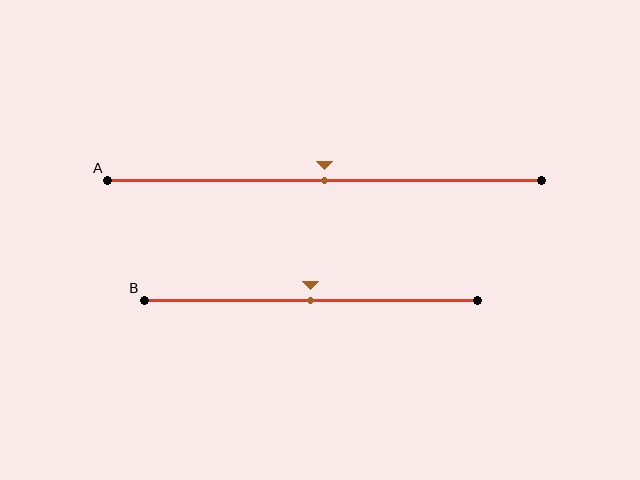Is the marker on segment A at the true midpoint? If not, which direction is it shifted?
Yes, the marker on segment A is at the true midpoint.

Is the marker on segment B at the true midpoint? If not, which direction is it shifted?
Yes, the marker on segment B is at the true midpoint.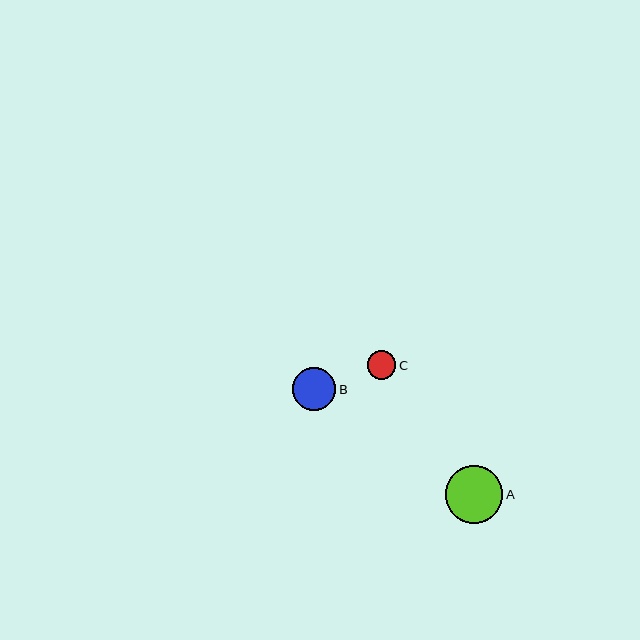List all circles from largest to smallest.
From largest to smallest: A, B, C.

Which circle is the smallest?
Circle C is the smallest with a size of approximately 29 pixels.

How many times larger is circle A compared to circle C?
Circle A is approximately 2.0 times the size of circle C.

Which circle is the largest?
Circle A is the largest with a size of approximately 57 pixels.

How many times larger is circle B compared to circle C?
Circle B is approximately 1.5 times the size of circle C.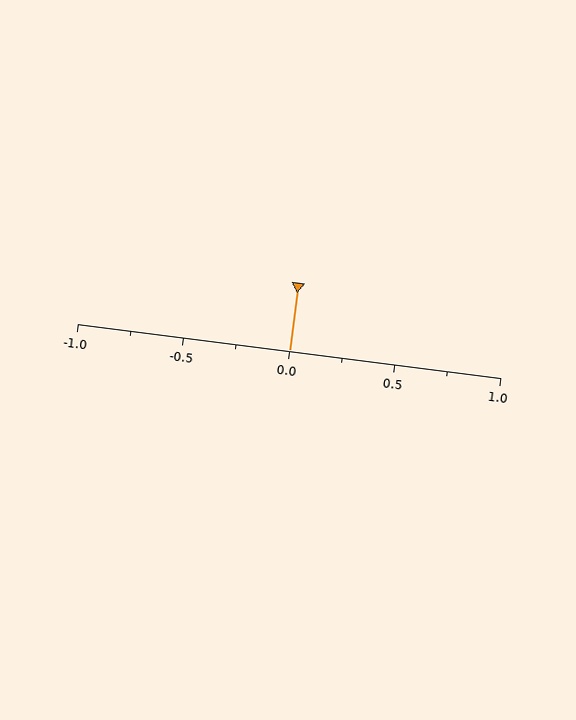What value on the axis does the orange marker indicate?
The marker indicates approximately 0.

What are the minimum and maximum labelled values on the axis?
The axis runs from -1.0 to 1.0.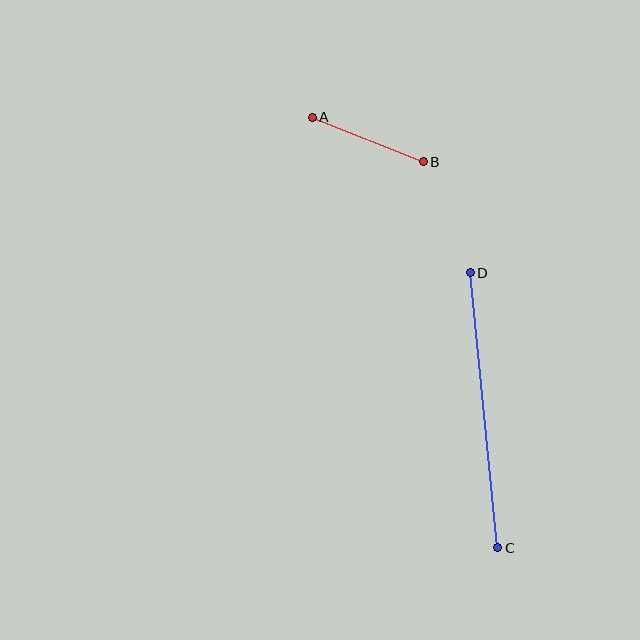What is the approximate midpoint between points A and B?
The midpoint is at approximately (368, 139) pixels.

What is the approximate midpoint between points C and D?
The midpoint is at approximately (484, 410) pixels.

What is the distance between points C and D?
The distance is approximately 276 pixels.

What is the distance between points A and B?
The distance is approximately 120 pixels.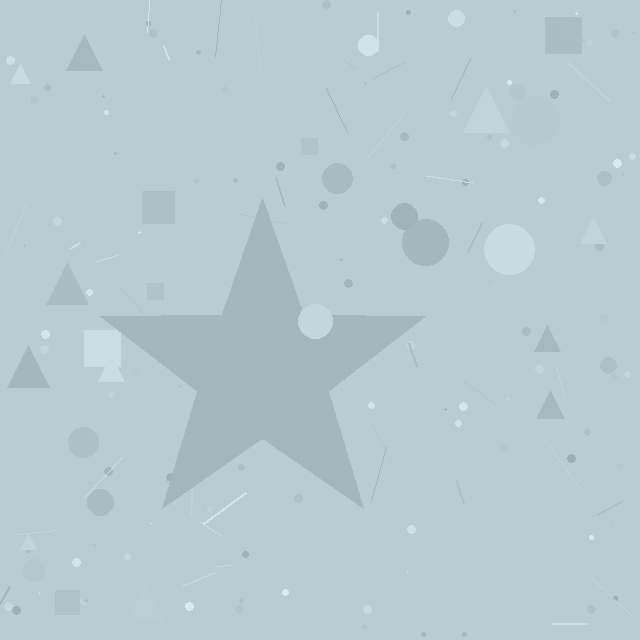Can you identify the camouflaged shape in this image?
The camouflaged shape is a star.